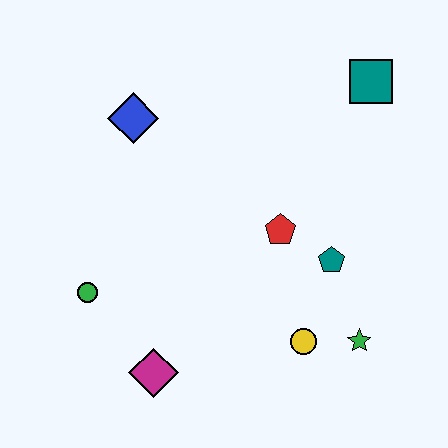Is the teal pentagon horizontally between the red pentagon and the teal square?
Yes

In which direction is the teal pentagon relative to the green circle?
The teal pentagon is to the right of the green circle.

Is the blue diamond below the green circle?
No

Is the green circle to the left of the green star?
Yes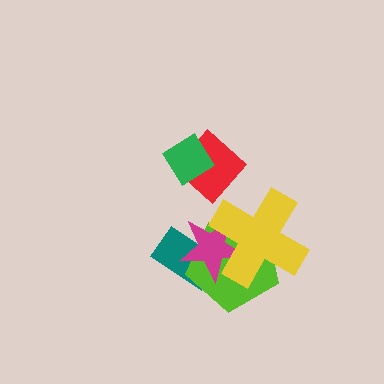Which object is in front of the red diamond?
The green diamond is in front of the red diamond.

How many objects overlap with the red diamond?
1 object overlaps with the red diamond.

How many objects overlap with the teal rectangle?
2 objects overlap with the teal rectangle.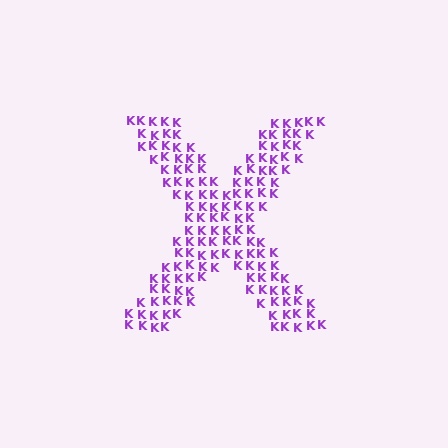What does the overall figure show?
The overall figure shows the letter X.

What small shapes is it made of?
It is made of small letter K's.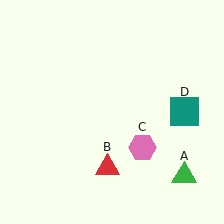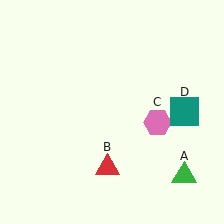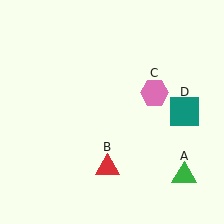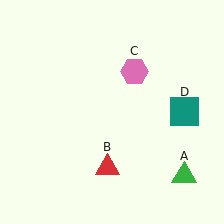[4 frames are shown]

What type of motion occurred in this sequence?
The pink hexagon (object C) rotated counterclockwise around the center of the scene.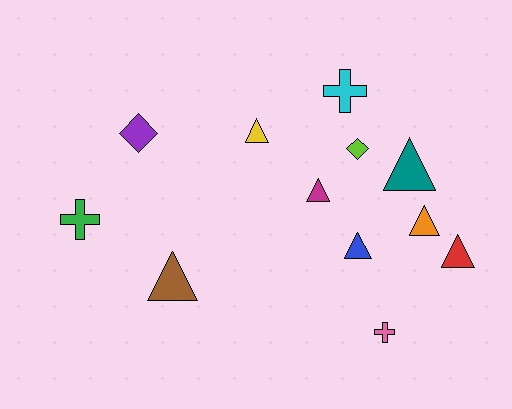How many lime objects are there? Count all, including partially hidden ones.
There is 1 lime object.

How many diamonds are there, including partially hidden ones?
There are 2 diamonds.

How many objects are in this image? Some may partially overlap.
There are 12 objects.